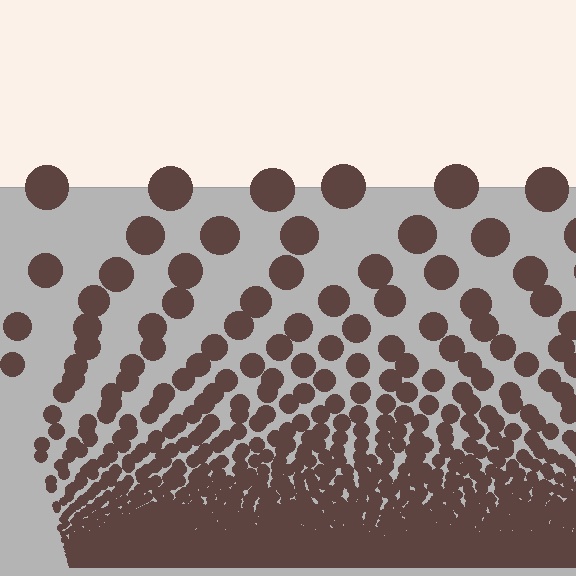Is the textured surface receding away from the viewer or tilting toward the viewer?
The surface appears to tilt toward the viewer. Texture elements get larger and sparser toward the top.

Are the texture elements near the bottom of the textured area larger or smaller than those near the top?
Smaller. The gradient is inverted — elements near the bottom are smaller and denser.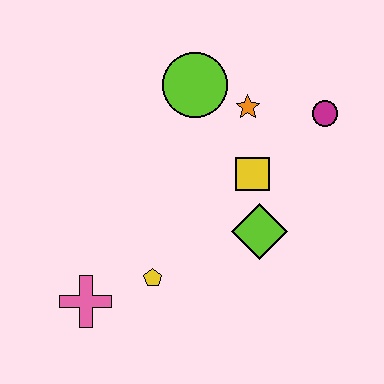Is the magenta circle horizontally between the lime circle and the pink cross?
No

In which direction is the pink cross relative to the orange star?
The pink cross is below the orange star.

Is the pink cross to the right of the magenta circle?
No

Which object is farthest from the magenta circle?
The pink cross is farthest from the magenta circle.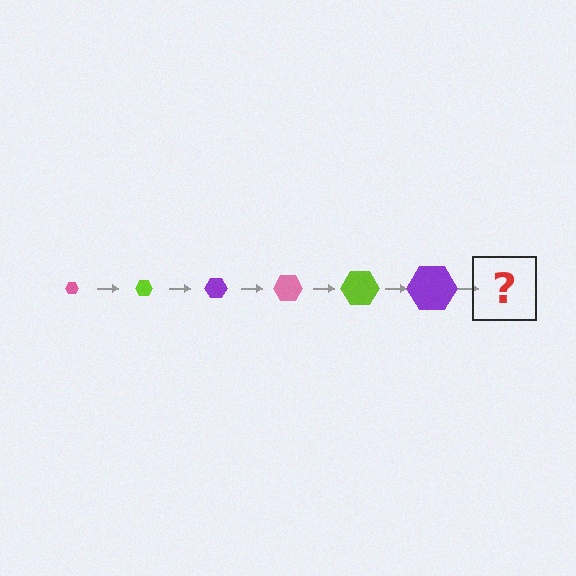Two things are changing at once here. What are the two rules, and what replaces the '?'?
The two rules are that the hexagon grows larger each step and the color cycles through pink, lime, and purple. The '?' should be a pink hexagon, larger than the previous one.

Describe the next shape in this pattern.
It should be a pink hexagon, larger than the previous one.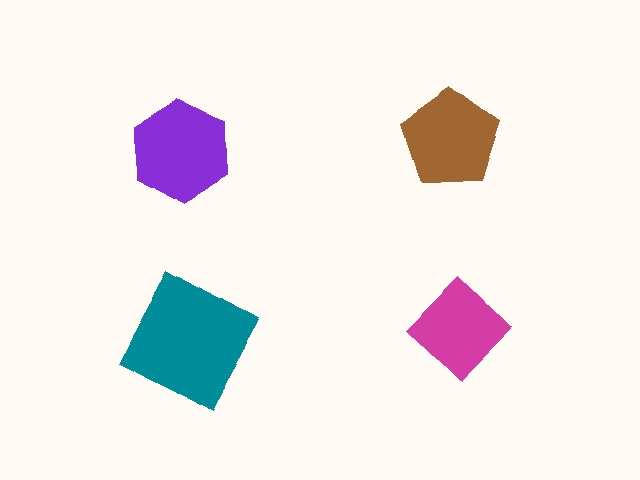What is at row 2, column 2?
A magenta diamond.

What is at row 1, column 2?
A brown pentagon.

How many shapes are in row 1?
2 shapes.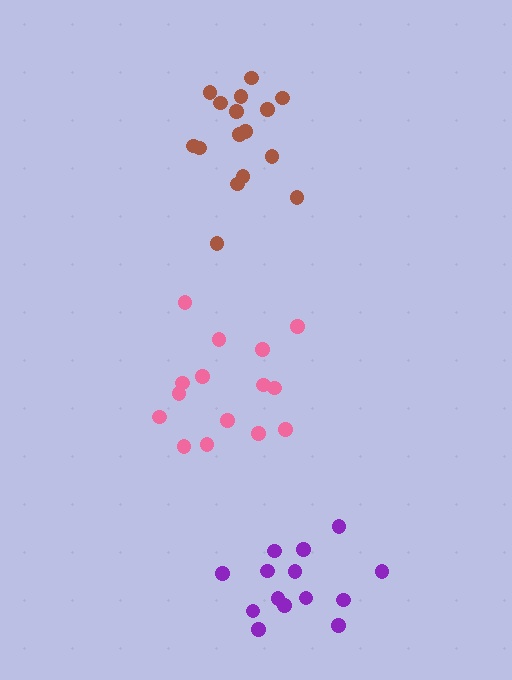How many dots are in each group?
Group 1: 16 dots, Group 2: 14 dots, Group 3: 15 dots (45 total).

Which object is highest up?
The brown cluster is topmost.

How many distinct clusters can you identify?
There are 3 distinct clusters.